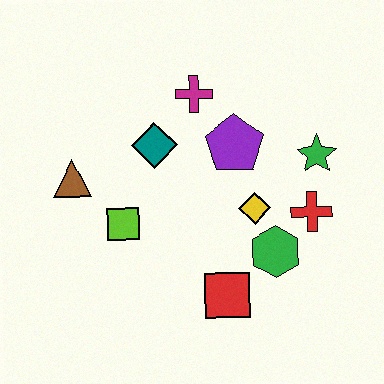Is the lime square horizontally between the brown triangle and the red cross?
Yes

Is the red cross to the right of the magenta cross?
Yes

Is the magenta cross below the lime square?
No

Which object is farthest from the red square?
The magenta cross is farthest from the red square.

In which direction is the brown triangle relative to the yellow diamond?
The brown triangle is to the left of the yellow diamond.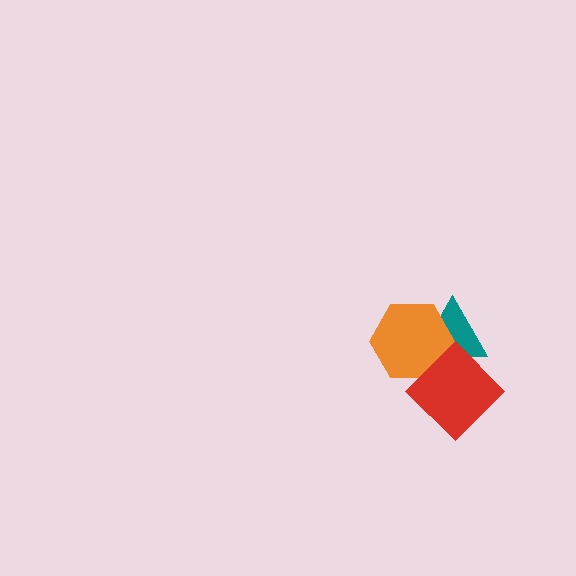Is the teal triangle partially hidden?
Yes, it is partially covered by another shape.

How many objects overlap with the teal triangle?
2 objects overlap with the teal triangle.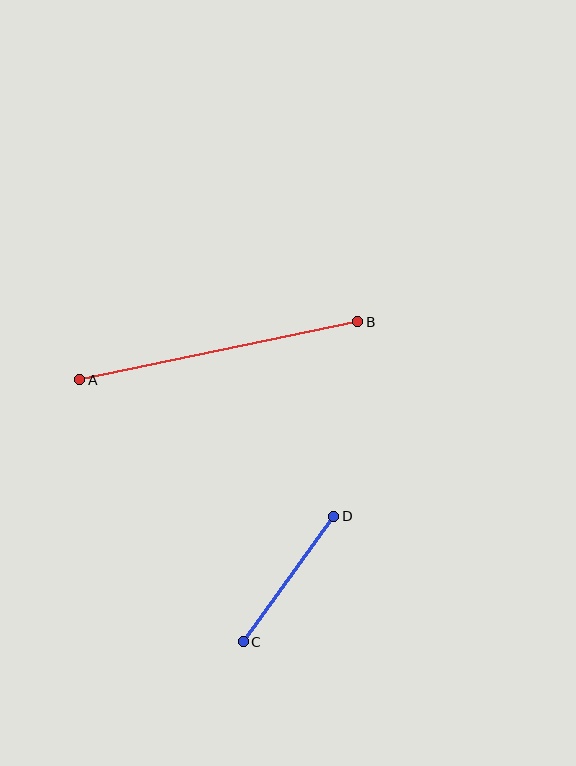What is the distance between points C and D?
The distance is approximately 155 pixels.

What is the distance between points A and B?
The distance is approximately 284 pixels.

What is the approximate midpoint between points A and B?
The midpoint is at approximately (219, 351) pixels.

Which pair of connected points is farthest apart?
Points A and B are farthest apart.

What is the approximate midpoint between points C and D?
The midpoint is at approximately (289, 579) pixels.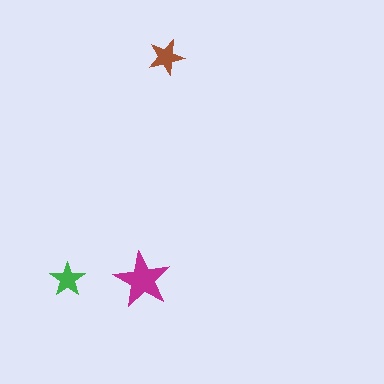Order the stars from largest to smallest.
the magenta one, the brown one, the green one.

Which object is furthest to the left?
The green star is leftmost.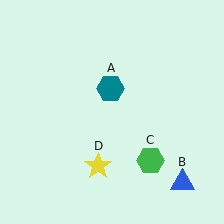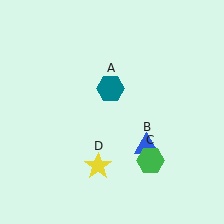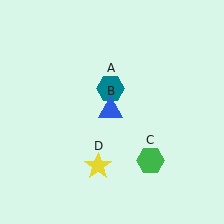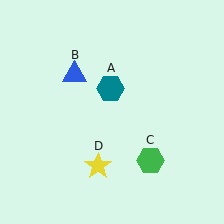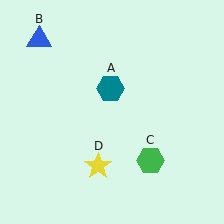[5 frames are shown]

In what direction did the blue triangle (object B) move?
The blue triangle (object B) moved up and to the left.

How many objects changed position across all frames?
1 object changed position: blue triangle (object B).